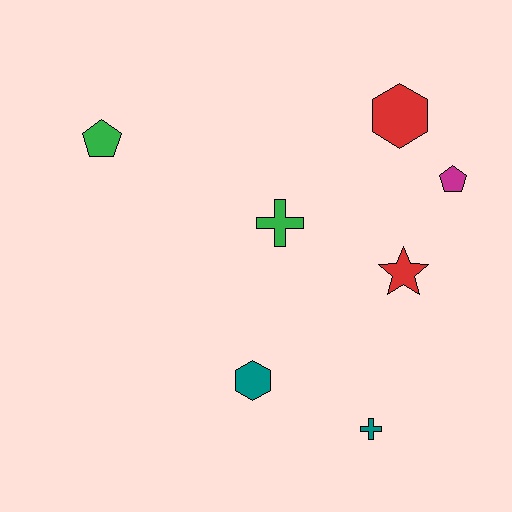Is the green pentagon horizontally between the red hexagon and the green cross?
No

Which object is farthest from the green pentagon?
The teal cross is farthest from the green pentagon.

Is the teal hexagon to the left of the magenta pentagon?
Yes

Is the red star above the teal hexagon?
Yes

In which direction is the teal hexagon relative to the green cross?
The teal hexagon is below the green cross.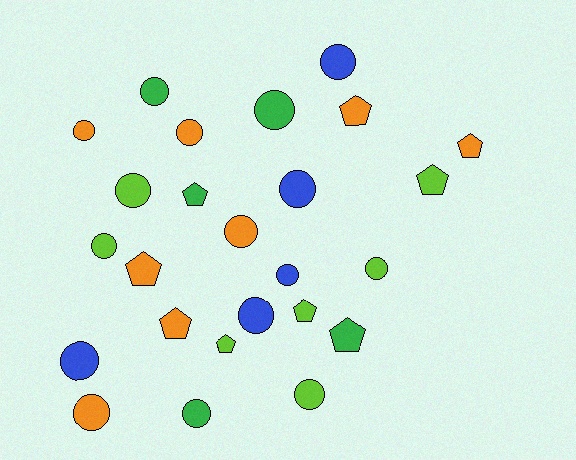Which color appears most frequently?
Orange, with 8 objects.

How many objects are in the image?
There are 25 objects.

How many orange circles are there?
There are 4 orange circles.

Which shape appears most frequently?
Circle, with 16 objects.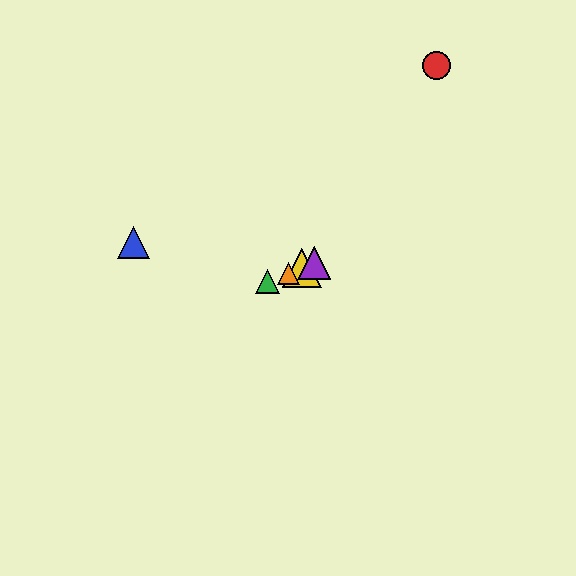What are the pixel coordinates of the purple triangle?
The purple triangle is at (314, 263).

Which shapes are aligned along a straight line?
The green triangle, the yellow triangle, the purple triangle, the orange triangle are aligned along a straight line.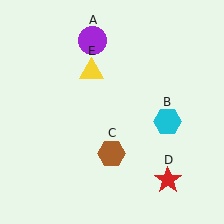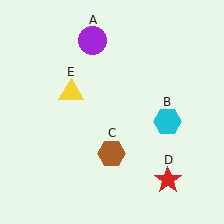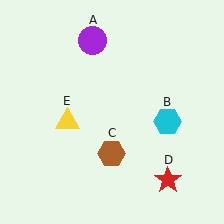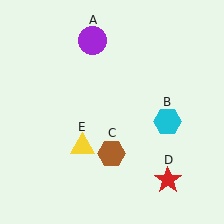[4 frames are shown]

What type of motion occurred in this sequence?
The yellow triangle (object E) rotated counterclockwise around the center of the scene.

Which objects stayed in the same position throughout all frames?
Purple circle (object A) and cyan hexagon (object B) and brown hexagon (object C) and red star (object D) remained stationary.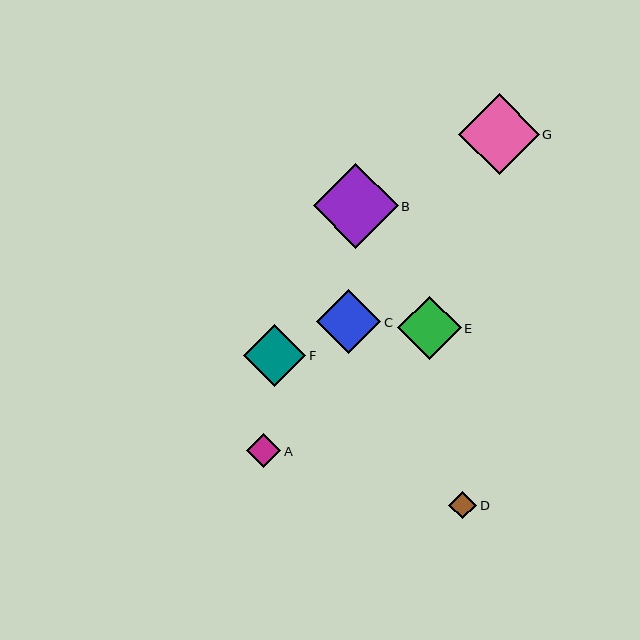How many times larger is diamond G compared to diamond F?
Diamond G is approximately 1.3 times the size of diamond F.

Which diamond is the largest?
Diamond B is the largest with a size of approximately 85 pixels.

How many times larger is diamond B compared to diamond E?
Diamond B is approximately 1.3 times the size of diamond E.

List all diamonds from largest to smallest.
From largest to smallest: B, G, C, E, F, A, D.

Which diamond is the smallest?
Diamond D is the smallest with a size of approximately 28 pixels.